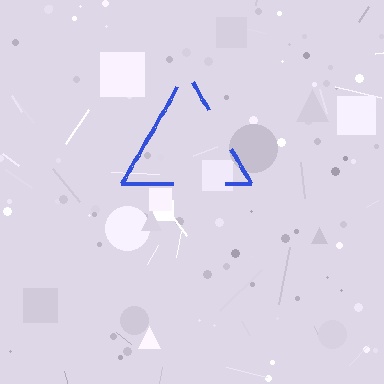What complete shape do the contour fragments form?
The contour fragments form a triangle.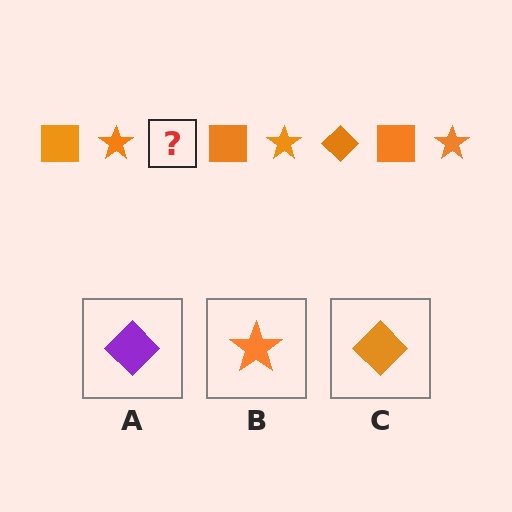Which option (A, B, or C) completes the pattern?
C.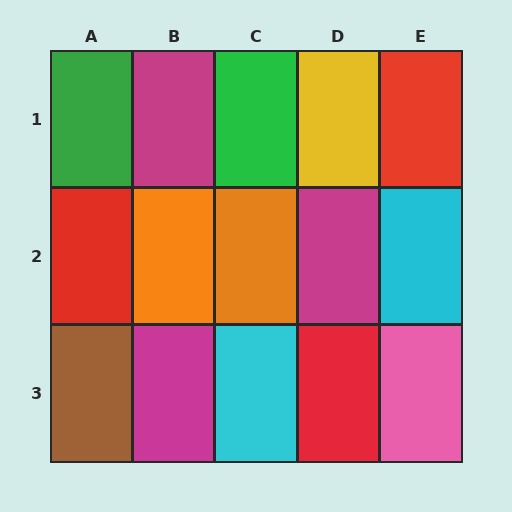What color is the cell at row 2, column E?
Cyan.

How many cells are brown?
1 cell is brown.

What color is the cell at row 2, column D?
Magenta.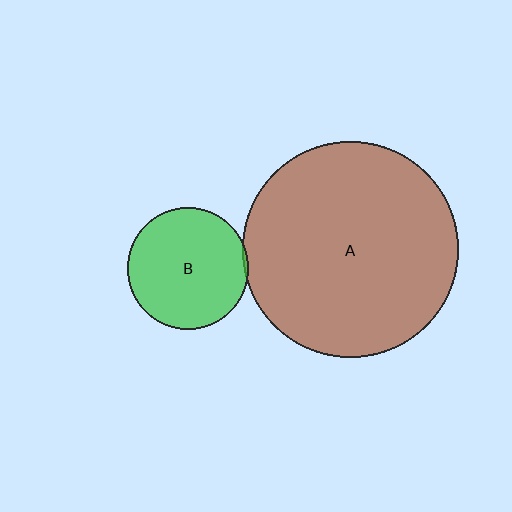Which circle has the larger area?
Circle A (brown).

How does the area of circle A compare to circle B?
Approximately 3.2 times.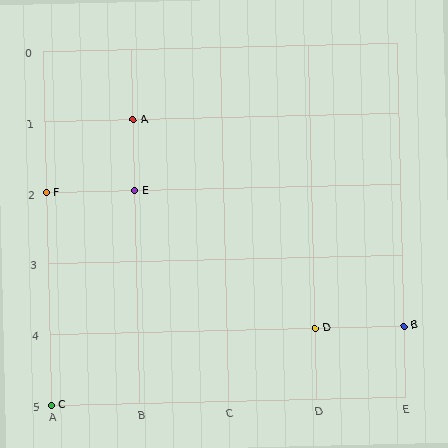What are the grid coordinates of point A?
Point A is at grid coordinates (B, 1).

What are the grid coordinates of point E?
Point E is at grid coordinates (B, 2).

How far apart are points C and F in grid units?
Points C and F are 3 rows apart.